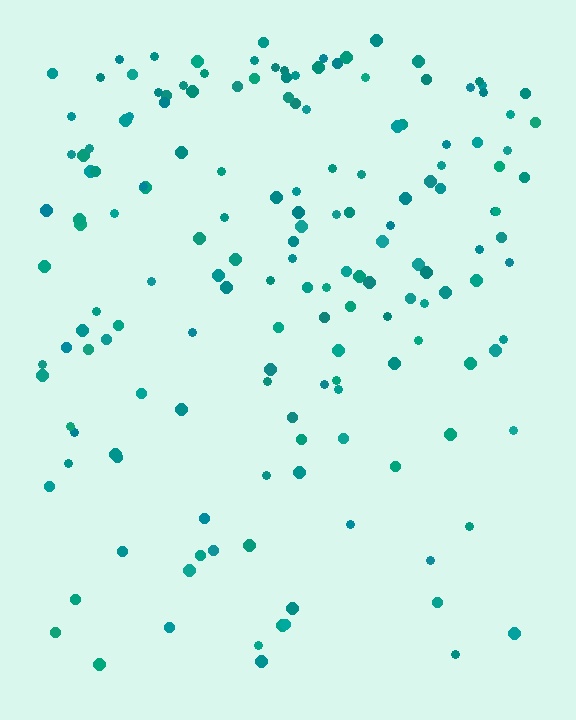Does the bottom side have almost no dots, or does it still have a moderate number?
Still a moderate number, just noticeably fewer than the top.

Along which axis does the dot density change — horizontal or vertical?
Vertical.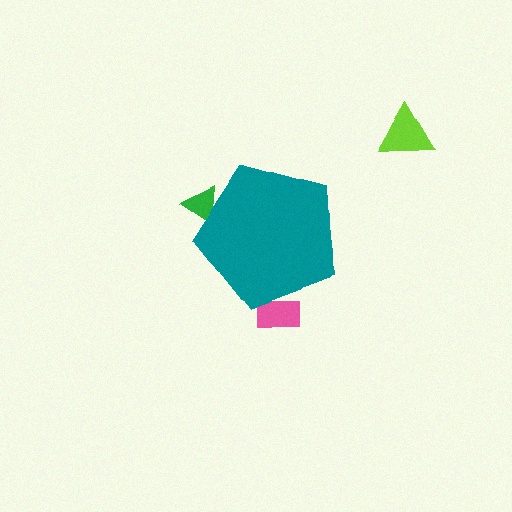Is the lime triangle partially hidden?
No, the lime triangle is fully visible.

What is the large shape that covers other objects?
A teal pentagon.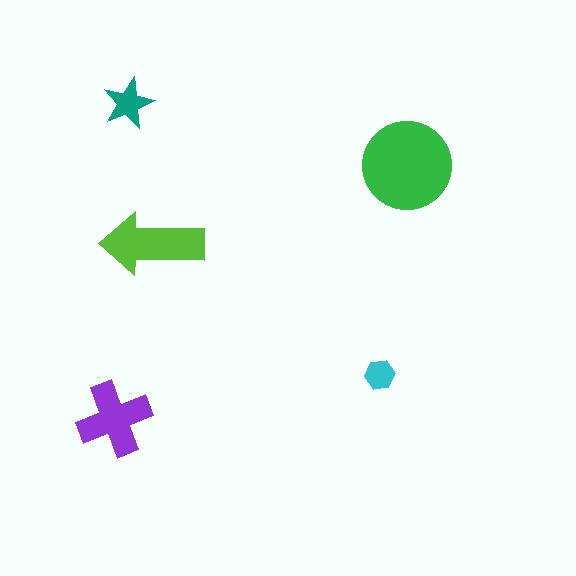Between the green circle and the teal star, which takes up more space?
The green circle.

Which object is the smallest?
The cyan hexagon.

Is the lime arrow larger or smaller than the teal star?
Larger.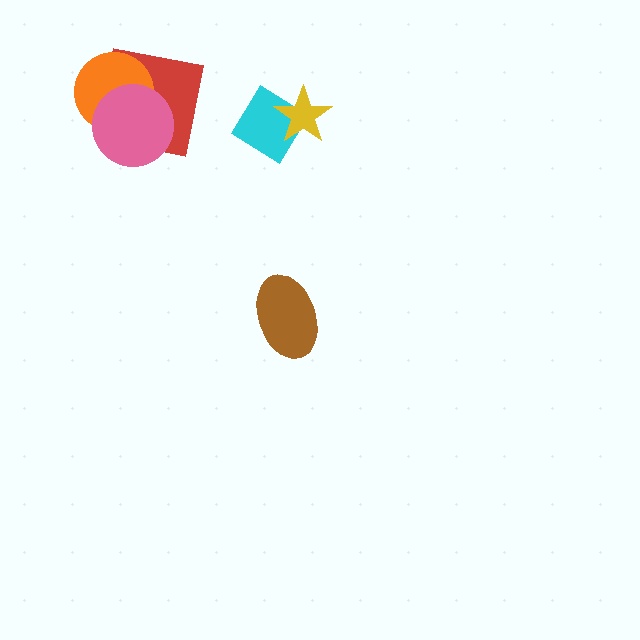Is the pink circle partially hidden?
No, no other shape covers it.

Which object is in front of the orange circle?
The pink circle is in front of the orange circle.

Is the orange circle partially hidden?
Yes, it is partially covered by another shape.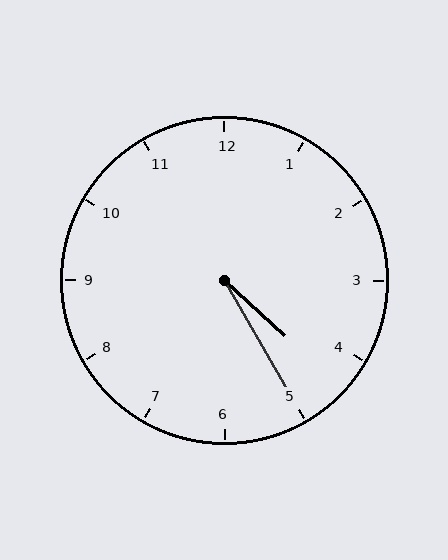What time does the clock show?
4:25.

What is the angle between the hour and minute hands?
Approximately 18 degrees.